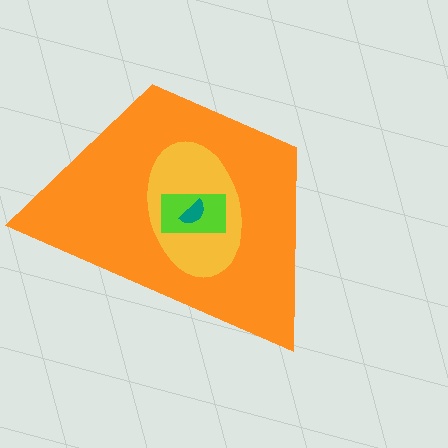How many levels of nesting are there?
4.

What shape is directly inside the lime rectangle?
The teal semicircle.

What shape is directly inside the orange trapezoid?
The yellow ellipse.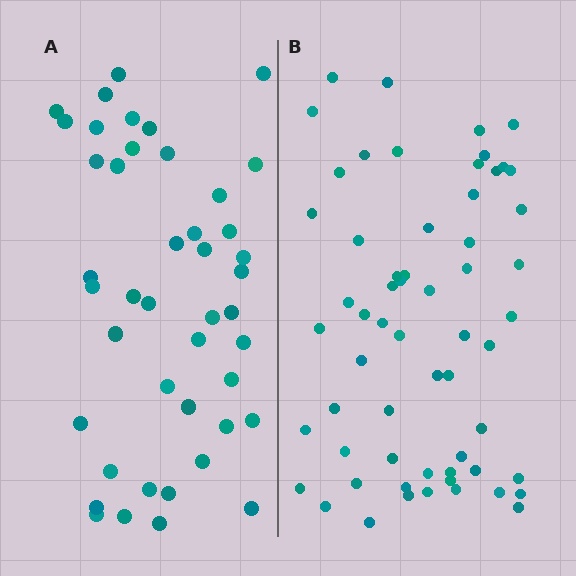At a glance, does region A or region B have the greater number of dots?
Region B (the right region) has more dots.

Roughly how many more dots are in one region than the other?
Region B has approximately 15 more dots than region A.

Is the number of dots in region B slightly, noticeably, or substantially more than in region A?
Region B has noticeably more, but not dramatically so. The ratio is roughly 1.4 to 1.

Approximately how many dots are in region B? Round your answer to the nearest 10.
About 60 dots.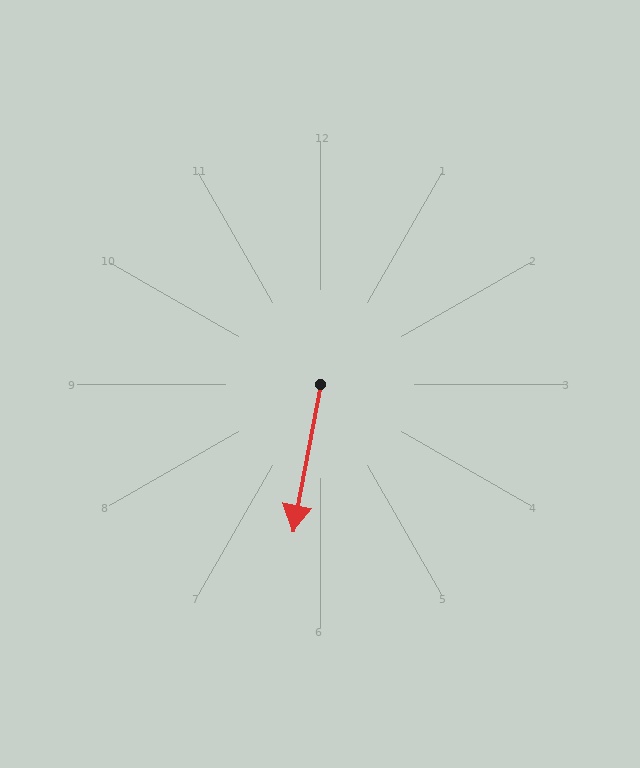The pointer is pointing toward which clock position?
Roughly 6 o'clock.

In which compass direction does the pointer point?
South.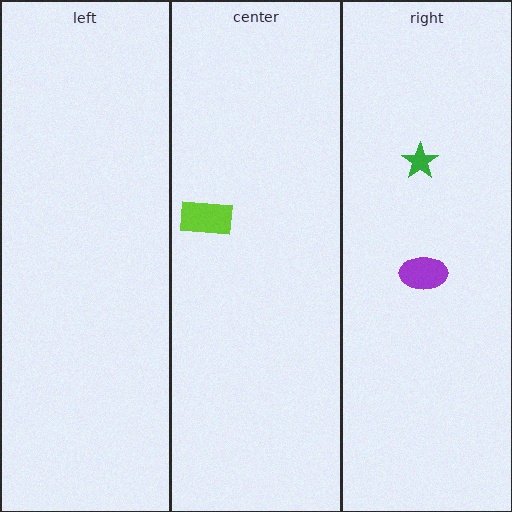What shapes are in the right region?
The purple ellipse, the green star.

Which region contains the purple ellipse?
The right region.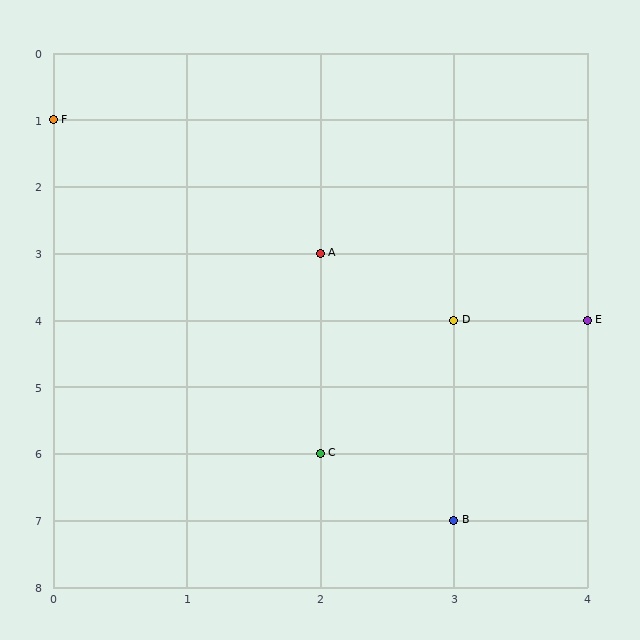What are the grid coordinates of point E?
Point E is at grid coordinates (4, 4).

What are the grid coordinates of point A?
Point A is at grid coordinates (2, 3).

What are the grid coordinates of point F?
Point F is at grid coordinates (0, 1).